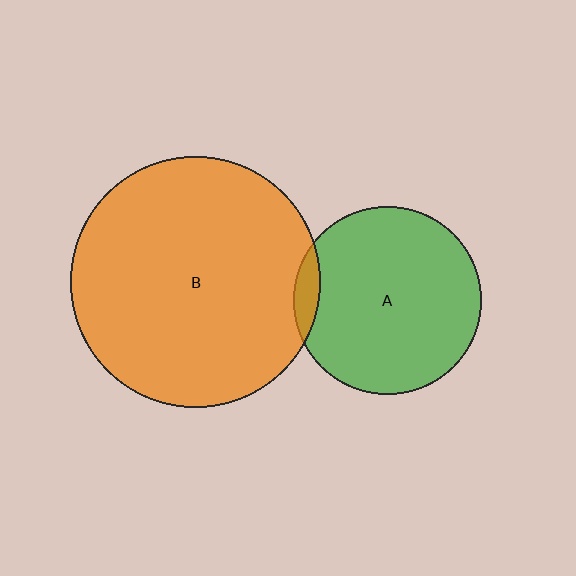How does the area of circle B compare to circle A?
Approximately 1.8 times.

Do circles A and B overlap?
Yes.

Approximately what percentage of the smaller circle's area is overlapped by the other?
Approximately 5%.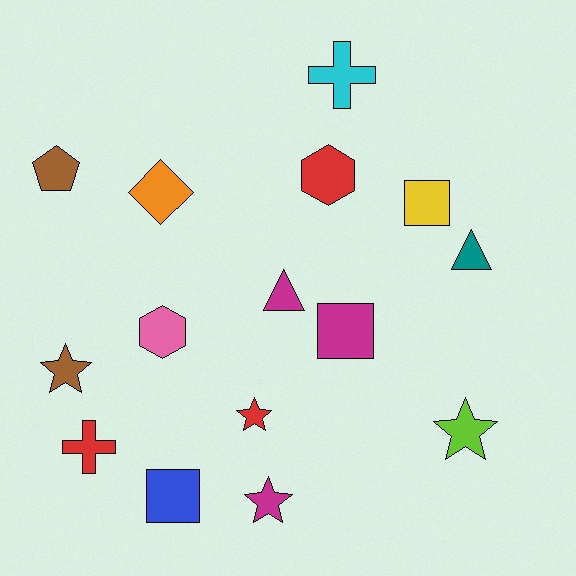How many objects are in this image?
There are 15 objects.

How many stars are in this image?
There are 4 stars.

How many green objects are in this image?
There are no green objects.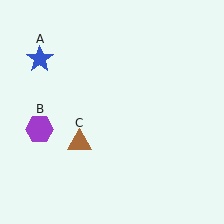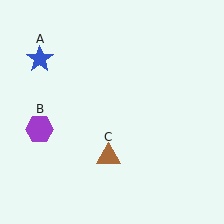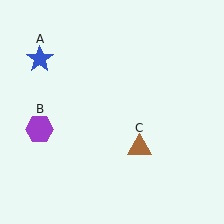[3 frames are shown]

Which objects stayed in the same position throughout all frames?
Blue star (object A) and purple hexagon (object B) remained stationary.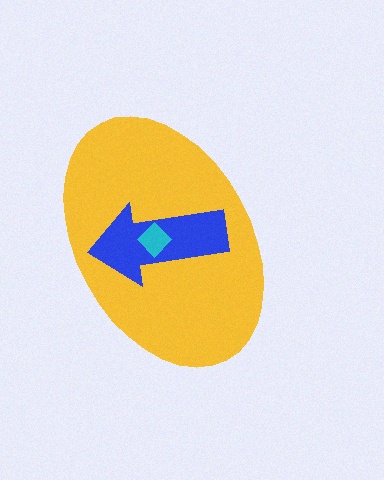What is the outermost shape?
The yellow ellipse.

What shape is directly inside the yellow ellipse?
The blue arrow.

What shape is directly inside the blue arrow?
The cyan diamond.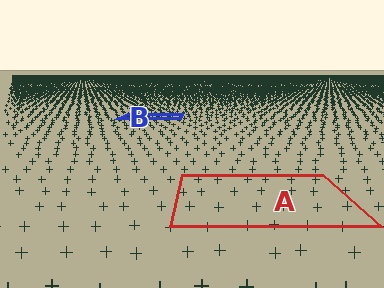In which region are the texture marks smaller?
The texture marks are smaller in region B, because it is farther away.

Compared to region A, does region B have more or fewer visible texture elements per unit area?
Region B has more texture elements per unit area — they are packed more densely because it is farther away.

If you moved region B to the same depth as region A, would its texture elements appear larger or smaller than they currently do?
They would appear larger. At a closer depth, the same texture elements are projected at a bigger on-screen size.